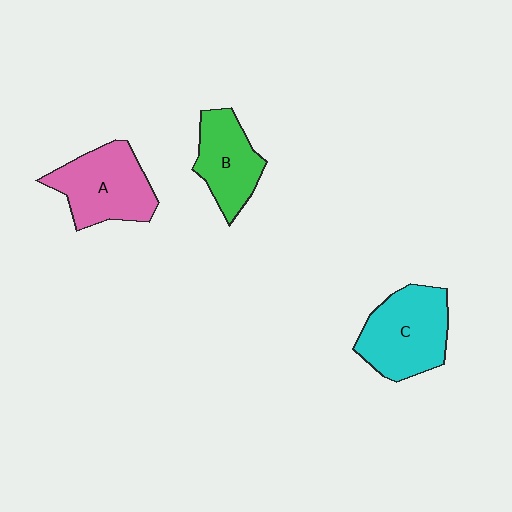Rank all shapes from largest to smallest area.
From largest to smallest: C (cyan), A (pink), B (green).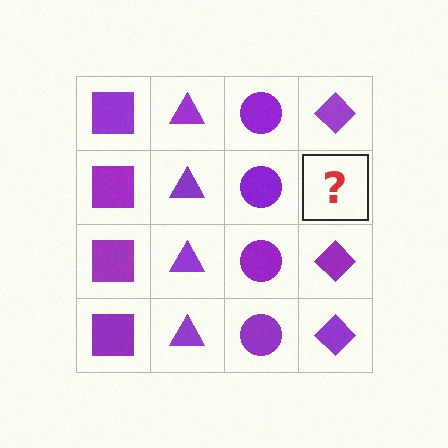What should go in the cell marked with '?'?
The missing cell should contain a purple diamond.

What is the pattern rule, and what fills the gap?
The rule is that each column has a consistent shape. The gap should be filled with a purple diamond.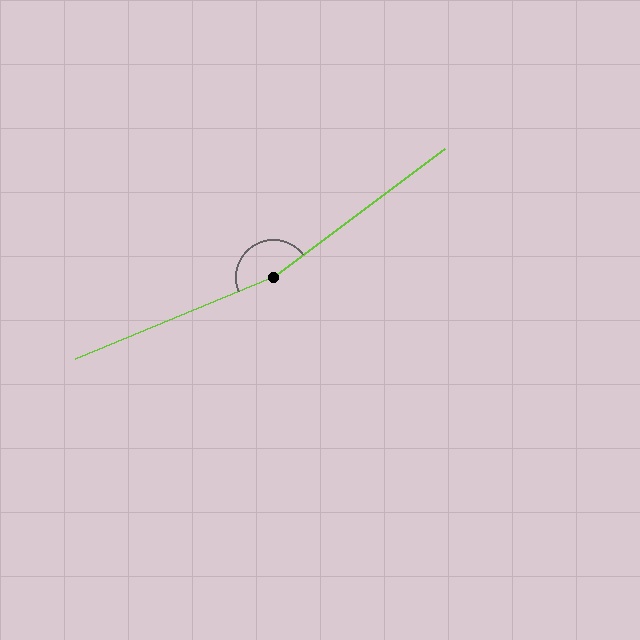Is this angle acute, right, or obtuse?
It is obtuse.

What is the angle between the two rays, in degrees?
Approximately 166 degrees.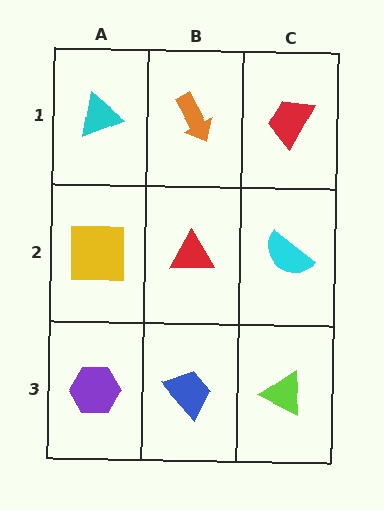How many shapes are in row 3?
3 shapes.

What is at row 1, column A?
A cyan triangle.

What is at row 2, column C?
A cyan semicircle.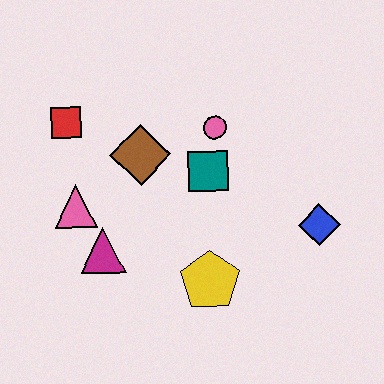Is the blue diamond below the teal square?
Yes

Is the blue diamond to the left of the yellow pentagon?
No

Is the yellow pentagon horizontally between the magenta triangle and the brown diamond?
No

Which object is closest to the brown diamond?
The teal square is closest to the brown diamond.